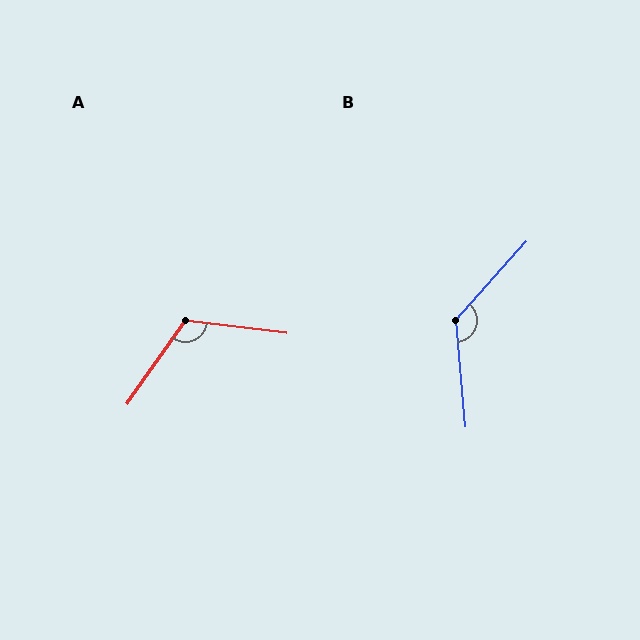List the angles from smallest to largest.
A (118°), B (133°).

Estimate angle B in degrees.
Approximately 133 degrees.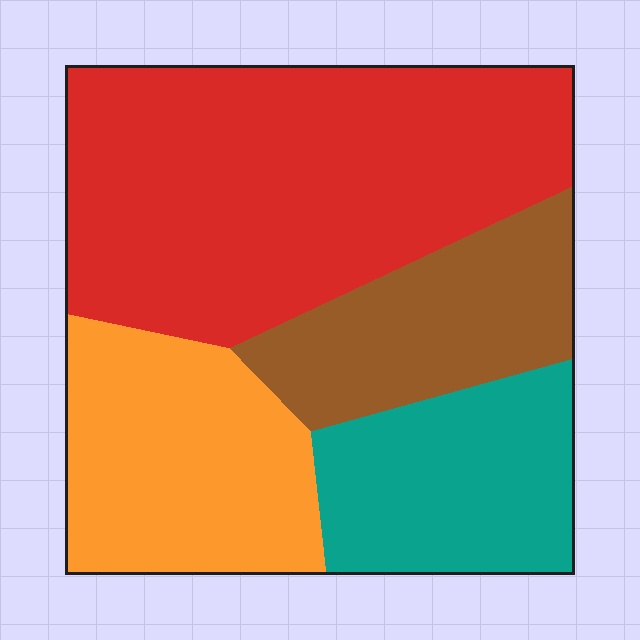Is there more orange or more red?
Red.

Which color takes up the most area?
Red, at roughly 45%.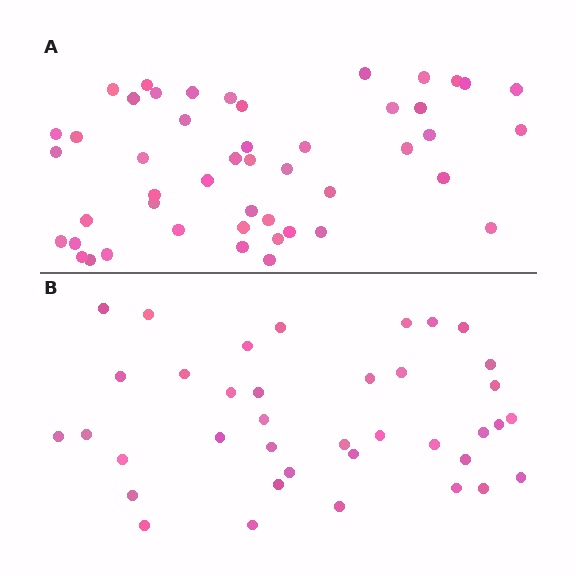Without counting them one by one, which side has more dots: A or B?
Region A (the top region) has more dots.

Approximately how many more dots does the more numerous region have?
Region A has roughly 10 or so more dots than region B.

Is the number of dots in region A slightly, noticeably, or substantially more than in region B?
Region A has noticeably more, but not dramatically so. The ratio is roughly 1.3 to 1.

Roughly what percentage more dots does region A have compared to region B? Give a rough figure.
About 25% more.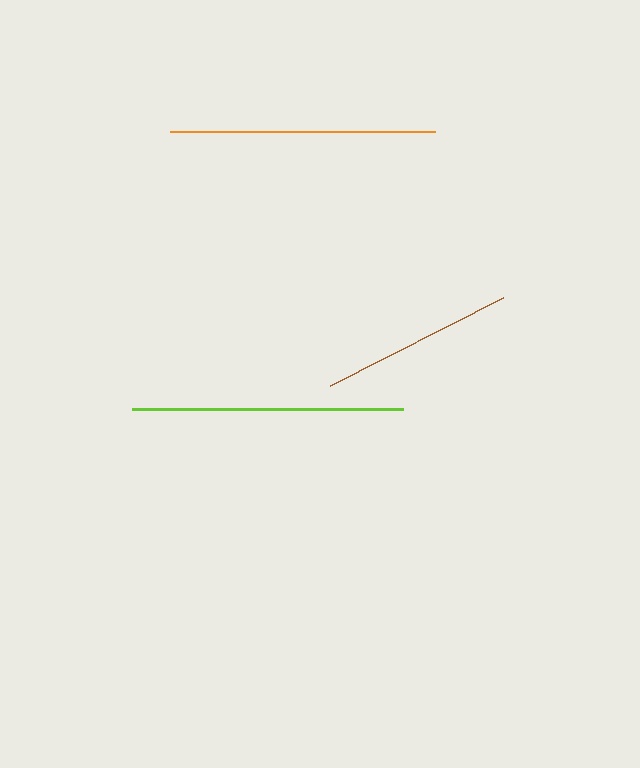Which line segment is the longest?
The lime line is the longest at approximately 271 pixels.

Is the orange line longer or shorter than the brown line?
The orange line is longer than the brown line.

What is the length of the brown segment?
The brown segment is approximately 194 pixels long.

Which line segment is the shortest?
The brown line is the shortest at approximately 194 pixels.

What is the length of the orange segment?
The orange segment is approximately 265 pixels long.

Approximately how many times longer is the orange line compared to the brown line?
The orange line is approximately 1.4 times the length of the brown line.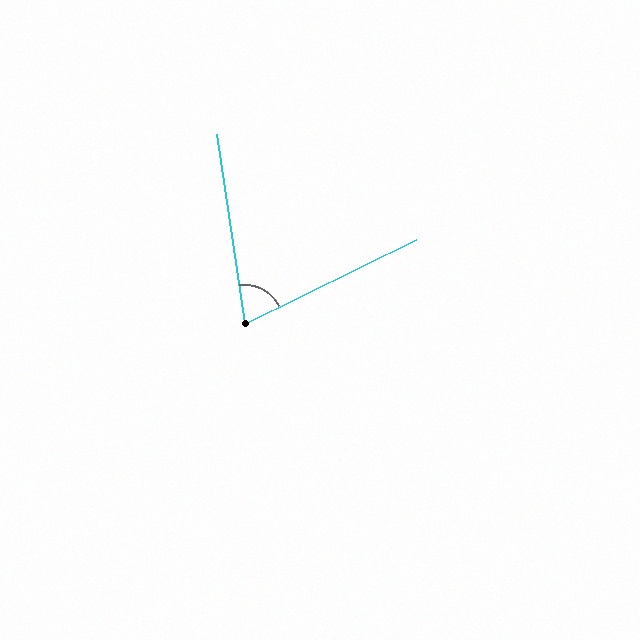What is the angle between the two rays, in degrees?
Approximately 72 degrees.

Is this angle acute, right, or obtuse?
It is acute.